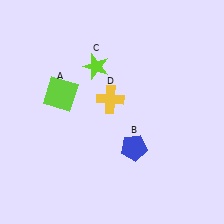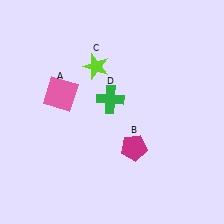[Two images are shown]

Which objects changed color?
A changed from lime to pink. B changed from blue to magenta. D changed from yellow to green.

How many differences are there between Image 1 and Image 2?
There are 3 differences between the two images.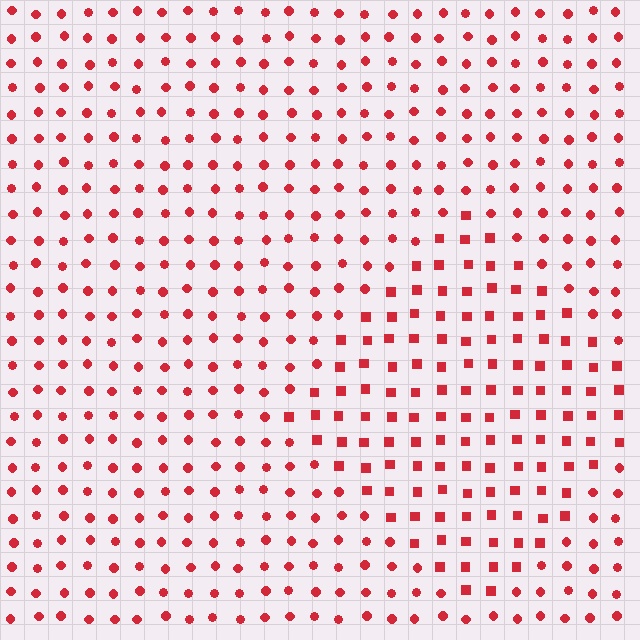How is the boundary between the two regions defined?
The boundary is defined by a change in element shape: squares inside vs. circles outside. All elements share the same color and spacing.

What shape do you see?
I see a diamond.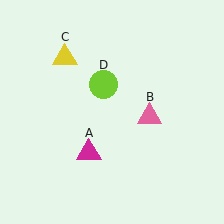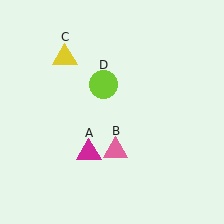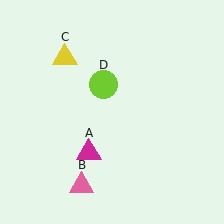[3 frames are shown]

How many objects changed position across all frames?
1 object changed position: pink triangle (object B).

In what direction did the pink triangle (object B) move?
The pink triangle (object B) moved down and to the left.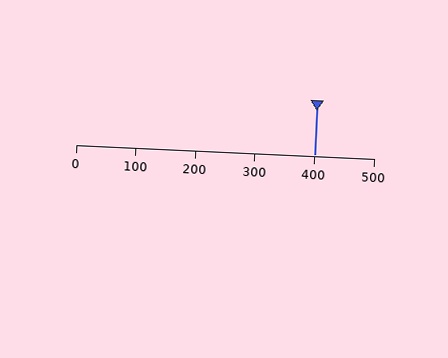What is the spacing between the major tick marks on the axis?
The major ticks are spaced 100 apart.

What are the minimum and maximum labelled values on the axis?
The axis runs from 0 to 500.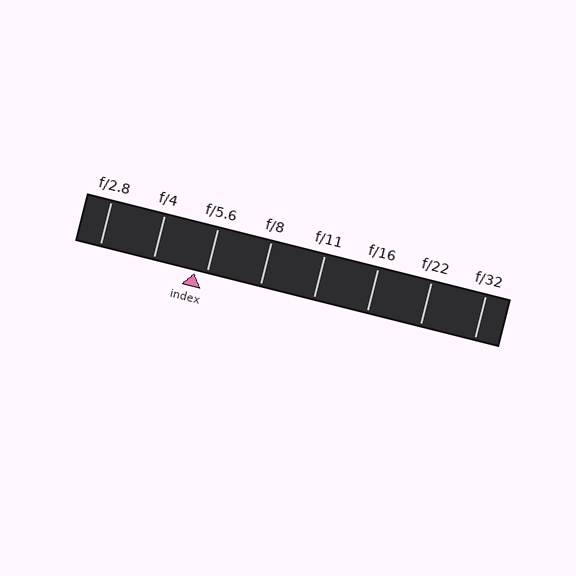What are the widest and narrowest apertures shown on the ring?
The widest aperture shown is f/2.8 and the narrowest is f/32.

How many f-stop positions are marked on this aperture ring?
There are 8 f-stop positions marked.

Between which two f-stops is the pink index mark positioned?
The index mark is between f/4 and f/5.6.